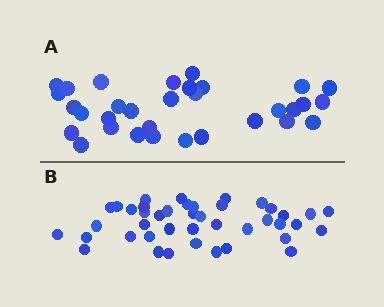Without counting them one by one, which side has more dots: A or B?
Region B (the bottom region) has more dots.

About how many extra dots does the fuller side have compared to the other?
Region B has roughly 10 or so more dots than region A.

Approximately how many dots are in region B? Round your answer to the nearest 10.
About 40 dots. (The exact count is 42, which rounds to 40.)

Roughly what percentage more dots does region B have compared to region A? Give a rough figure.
About 30% more.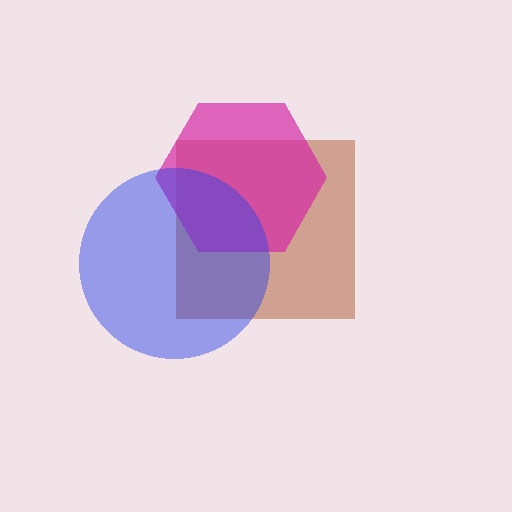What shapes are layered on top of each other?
The layered shapes are: a brown square, a magenta hexagon, a blue circle.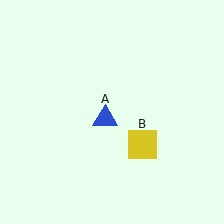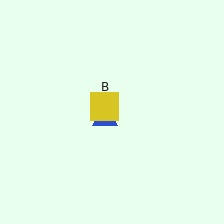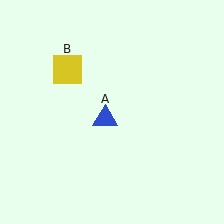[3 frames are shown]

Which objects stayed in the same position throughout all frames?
Blue triangle (object A) remained stationary.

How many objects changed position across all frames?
1 object changed position: yellow square (object B).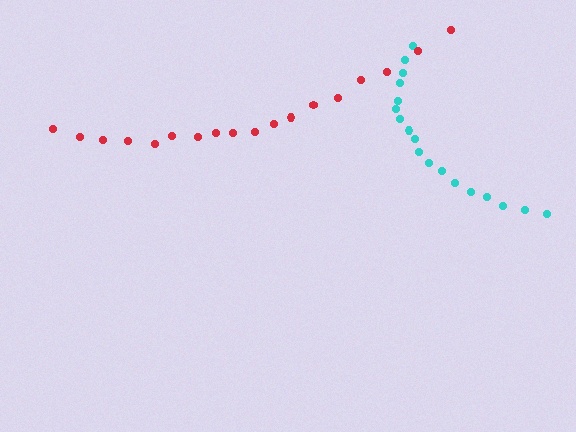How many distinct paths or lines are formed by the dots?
There are 2 distinct paths.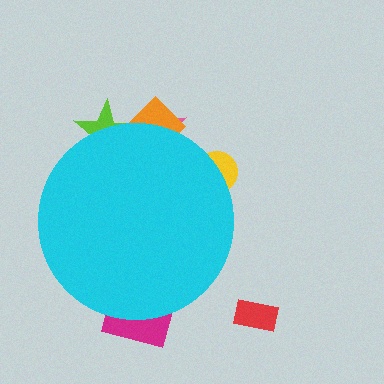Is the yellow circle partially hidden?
Yes, the yellow circle is partially hidden behind the cyan circle.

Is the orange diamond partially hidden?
Yes, the orange diamond is partially hidden behind the cyan circle.